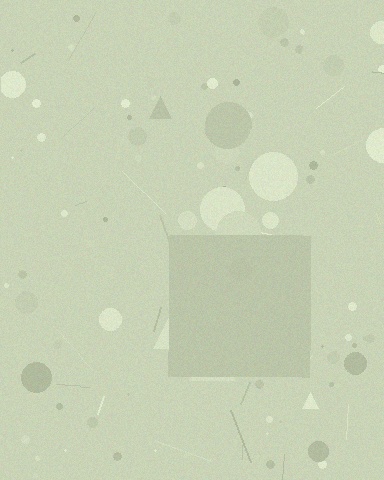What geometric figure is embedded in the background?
A square is embedded in the background.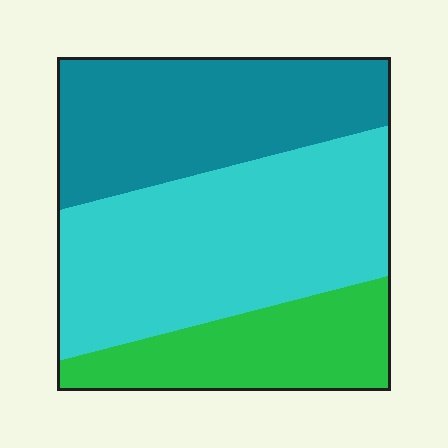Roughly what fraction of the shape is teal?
Teal covers 33% of the shape.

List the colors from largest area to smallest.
From largest to smallest: cyan, teal, green.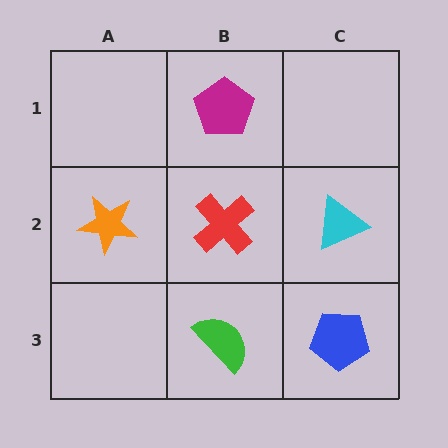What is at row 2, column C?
A cyan triangle.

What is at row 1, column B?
A magenta pentagon.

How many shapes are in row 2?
3 shapes.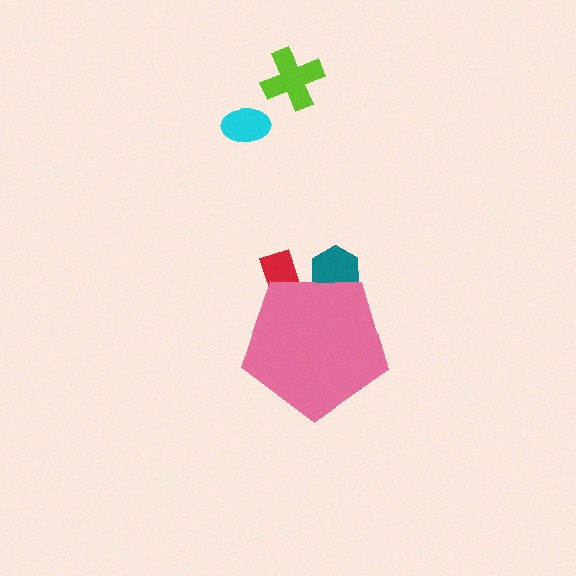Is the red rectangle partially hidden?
Yes, the red rectangle is partially hidden behind the pink pentagon.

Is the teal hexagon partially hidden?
Yes, the teal hexagon is partially hidden behind the pink pentagon.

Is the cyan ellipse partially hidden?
No, the cyan ellipse is fully visible.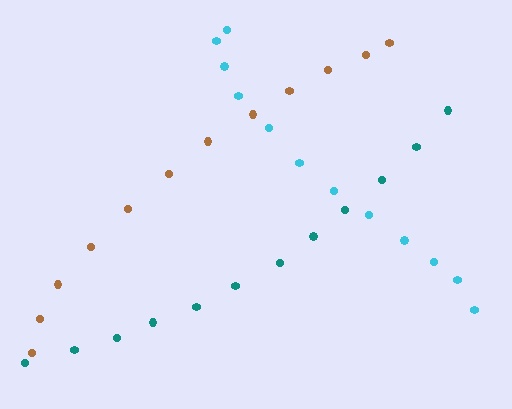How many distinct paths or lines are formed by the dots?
There are 3 distinct paths.